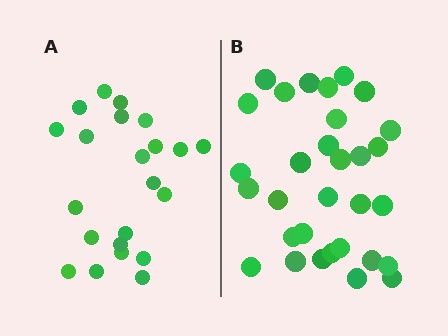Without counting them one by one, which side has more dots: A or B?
Region B (the right region) has more dots.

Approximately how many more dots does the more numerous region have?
Region B has roughly 8 or so more dots than region A.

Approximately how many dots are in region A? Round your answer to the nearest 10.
About 20 dots. (The exact count is 22, which rounds to 20.)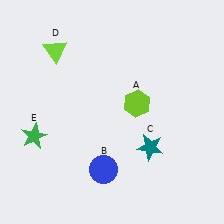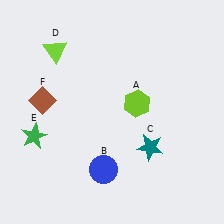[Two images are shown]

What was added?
A brown diamond (F) was added in Image 2.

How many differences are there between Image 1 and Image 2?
There is 1 difference between the two images.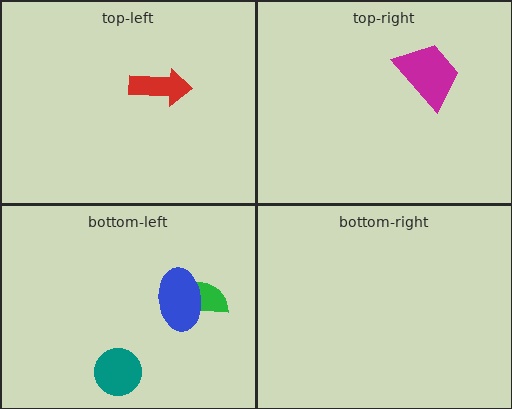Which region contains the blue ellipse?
The bottom-left region.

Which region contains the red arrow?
The top-left region.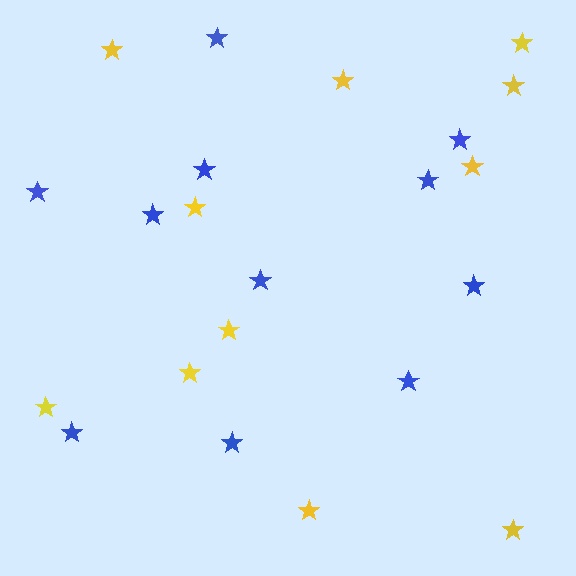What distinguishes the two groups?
There are 2 groups: one group of yellow stars (11) and one group of blue stars (11).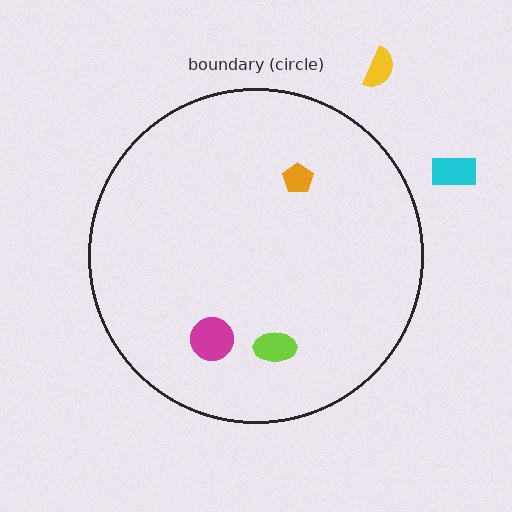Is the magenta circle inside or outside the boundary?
Inside.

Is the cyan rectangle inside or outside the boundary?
Outside.